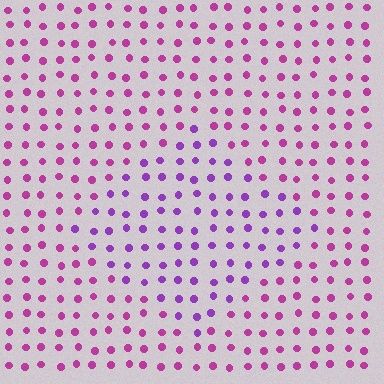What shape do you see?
I see a diamond.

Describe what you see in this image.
The image is filled with small magenta elements in a uniform arrangement. A diamond-shaped region is visible where the elements are tinted to a slightly different hue, forming a subtle color boundary.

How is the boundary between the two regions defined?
The boundary is defined purely by a slight shift in hue (about 32 degrees). Spacing, size, and orientation are identical on both sides.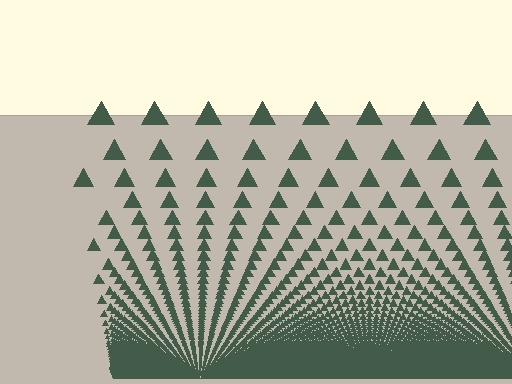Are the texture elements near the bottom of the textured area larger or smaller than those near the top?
Smaller. The gradient is inverted — elements near the bottom are smaller and denser.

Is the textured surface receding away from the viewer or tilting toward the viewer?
The surface appears to tilt toward the viewer. Texture elements get larger and sparser toward the top.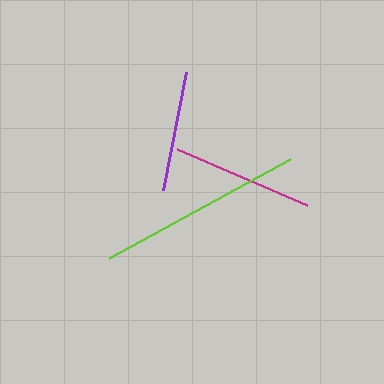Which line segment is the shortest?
The purple line is the shortest at approximately 121 pixels.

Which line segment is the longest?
The lime line is the longest at approximately 207 pixels.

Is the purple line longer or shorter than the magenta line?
The magenta line is longer than the purple line.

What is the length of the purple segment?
The purple segment is approximately 121 pixels long.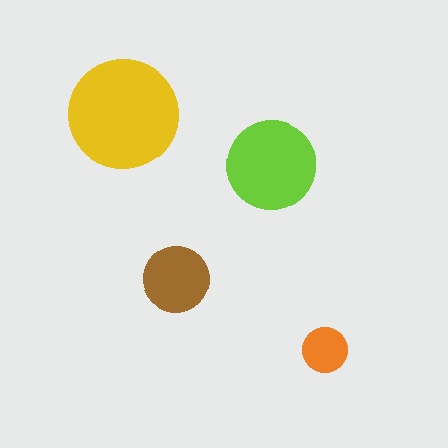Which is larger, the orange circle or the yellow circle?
The yellow one.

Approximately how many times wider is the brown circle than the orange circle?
About 1.5 times wider.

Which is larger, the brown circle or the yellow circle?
The yellow one.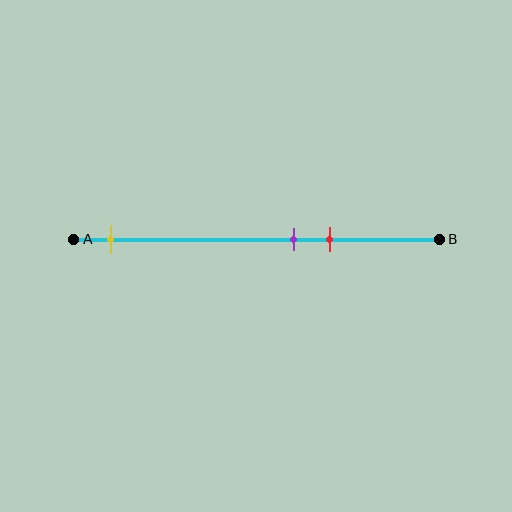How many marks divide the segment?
There are 3 marks dividing the segment.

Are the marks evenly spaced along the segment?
No, the marks are not evenly spaced.